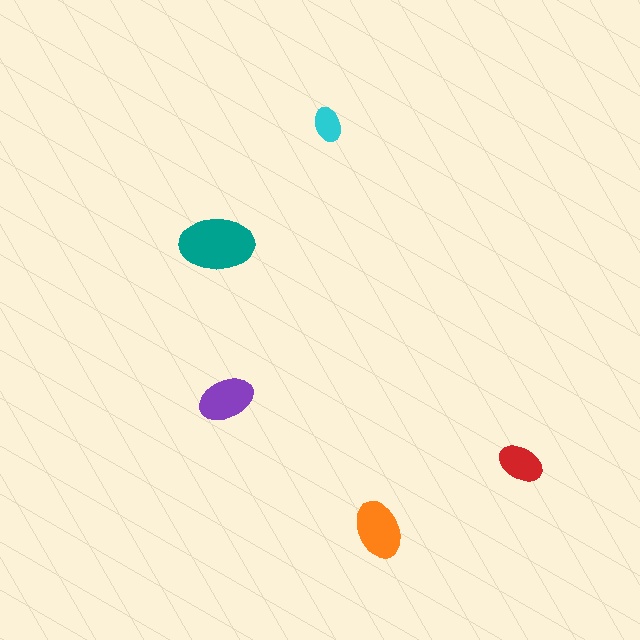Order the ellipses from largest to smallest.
the teal one, the orange one, the purple one, the red one, the cyan one.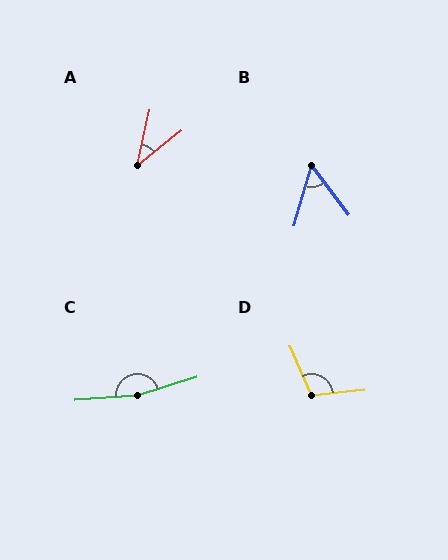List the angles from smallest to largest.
A (38°), B (54°), D (108°), C (167°).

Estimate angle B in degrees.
Approximately 54 degrees.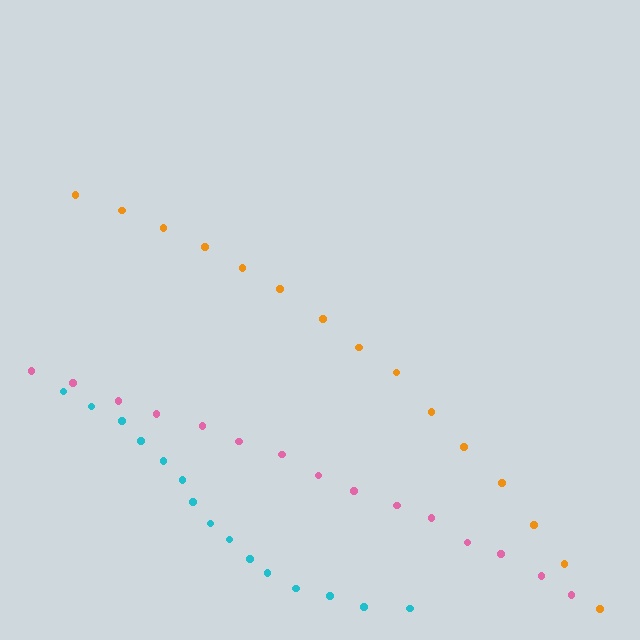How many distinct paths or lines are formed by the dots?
There are 3 distinct paths.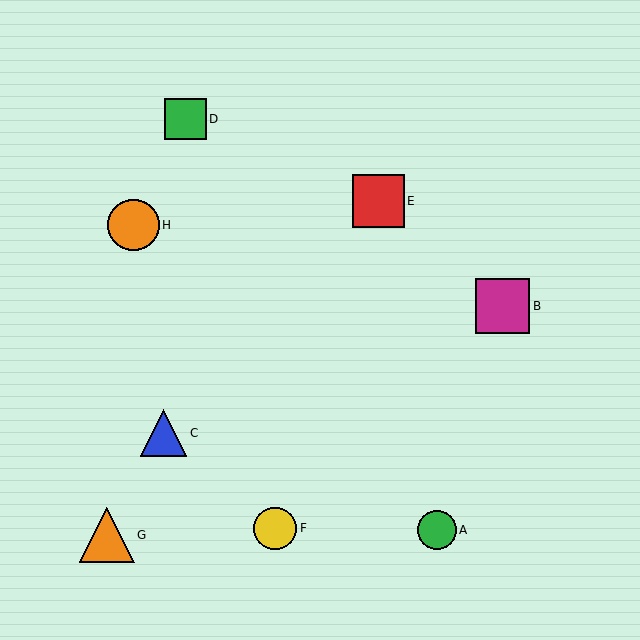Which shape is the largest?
The orange triangle (labeled G) is the largest.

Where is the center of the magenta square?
The center of the magenta square is at (502, 306).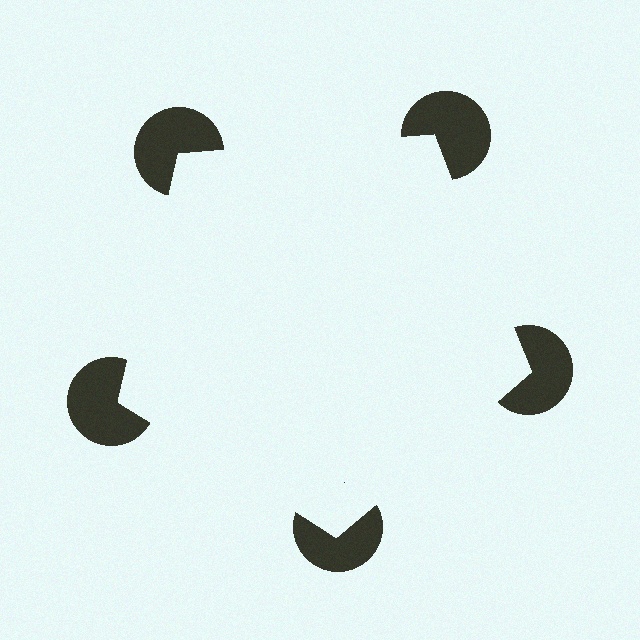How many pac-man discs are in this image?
There are 5 — one at each vertex of the illusory pentagon.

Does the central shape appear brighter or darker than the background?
It typically appears slightly brighter than the background, even though no actual brightness change is drawn.